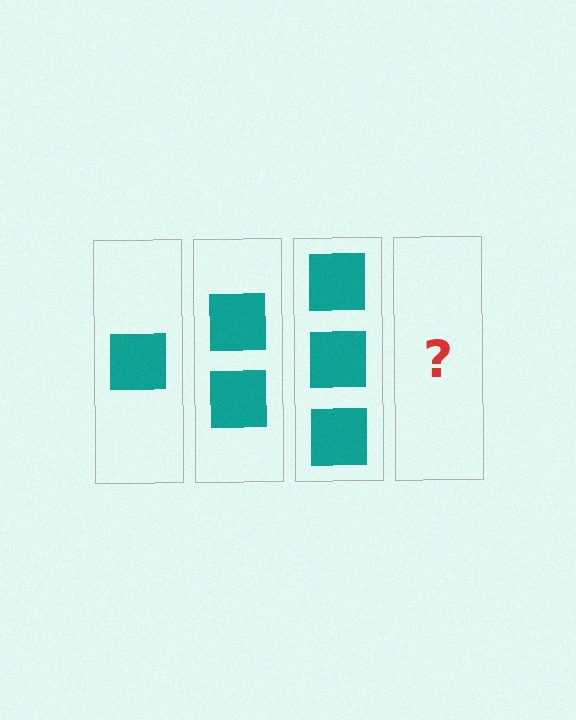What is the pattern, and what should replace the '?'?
The pattern is that each step adds one more square. The '?' should be 4 squares.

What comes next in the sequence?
The next element should be 4 squares.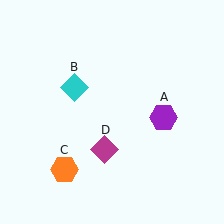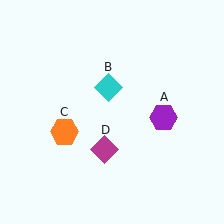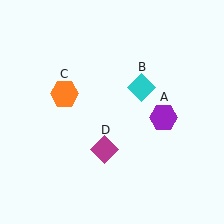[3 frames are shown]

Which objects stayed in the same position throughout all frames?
Purple hexagon (object A) and magenta diamond (object D) remained stationary.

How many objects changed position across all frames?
2 objects changed position: cyan diamond (object B), orange hexagon (object C).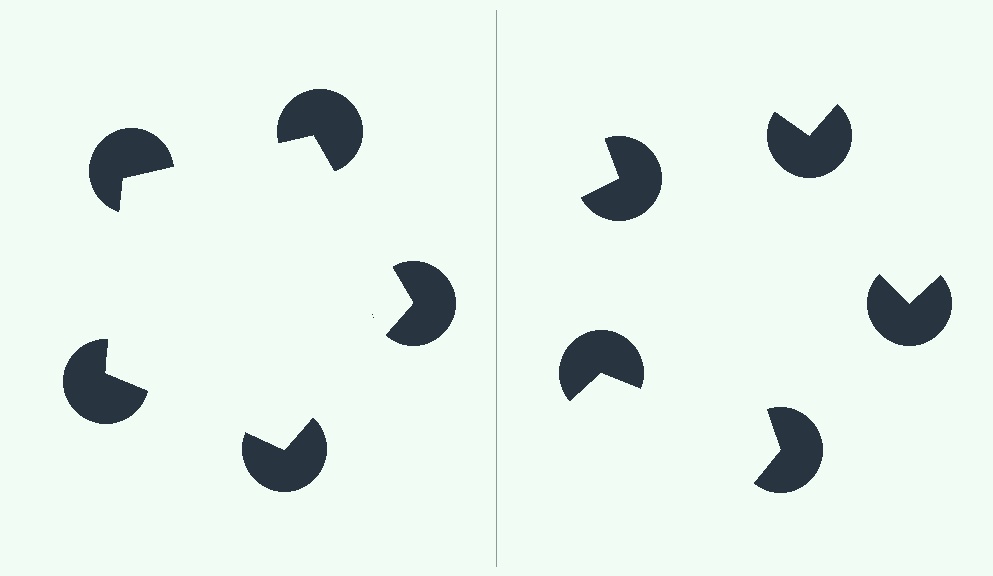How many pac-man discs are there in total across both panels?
10 — 5 on each side.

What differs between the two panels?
The pac-man discs are positioned identically on both sides; only the wedge orientations differ. On the left they align to a pentagon; on the right they are misaligned.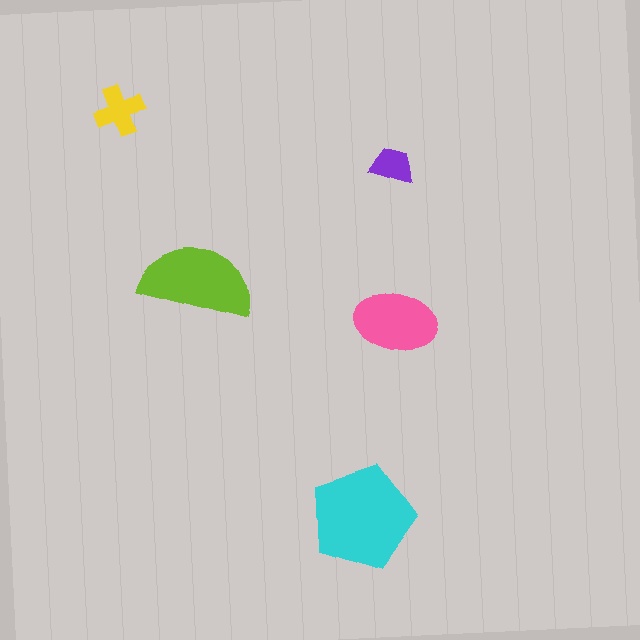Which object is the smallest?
The purple trapezoid.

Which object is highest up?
The yellow cross is topmost.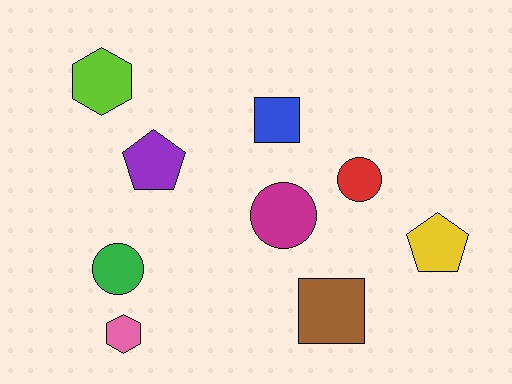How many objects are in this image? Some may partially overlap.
There are 9 objects.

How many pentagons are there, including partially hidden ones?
There are 2 pentagons.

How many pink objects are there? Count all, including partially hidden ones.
There is 1 pink object.